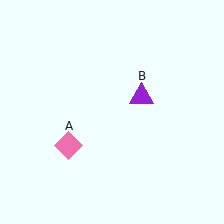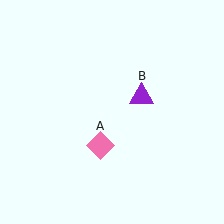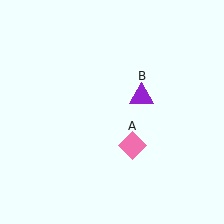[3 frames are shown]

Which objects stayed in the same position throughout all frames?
Purple triangle (object B) remained stationary.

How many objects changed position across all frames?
1 object changed position: pink diamond (object A).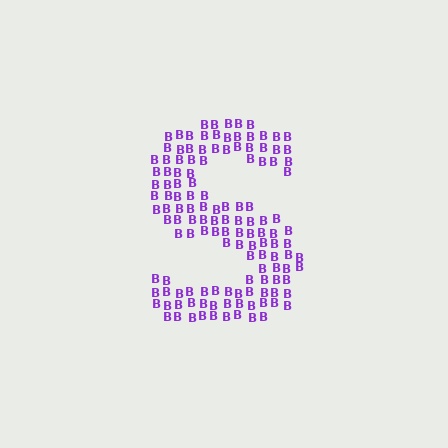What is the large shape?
The large shape is the letter S.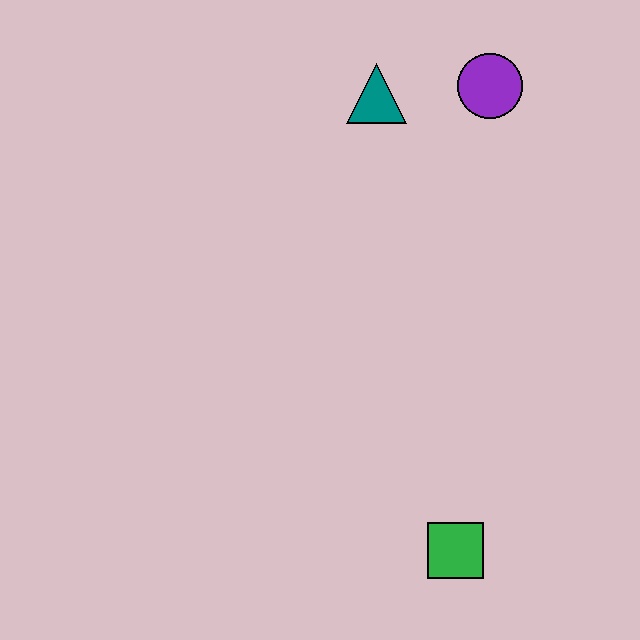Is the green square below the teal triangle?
Yes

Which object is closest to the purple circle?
The teal triangle is closest to the purple circle.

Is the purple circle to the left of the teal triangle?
No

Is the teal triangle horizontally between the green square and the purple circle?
No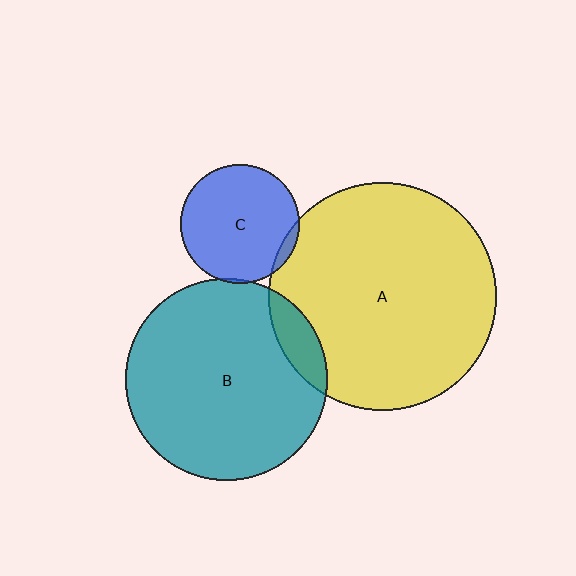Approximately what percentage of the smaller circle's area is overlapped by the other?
Approximately 5%.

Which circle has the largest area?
Circle A (yellow).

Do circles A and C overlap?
Yes.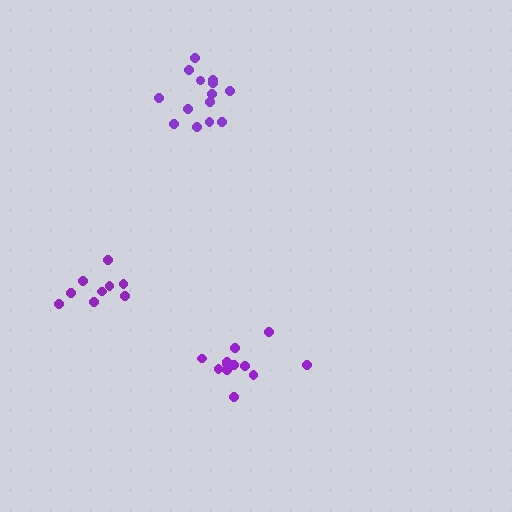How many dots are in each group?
Group 1: 12 dots, Group 2: 9 dots, Group 3: 14 dots (35 total).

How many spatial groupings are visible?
There are 3 spatial groupings.